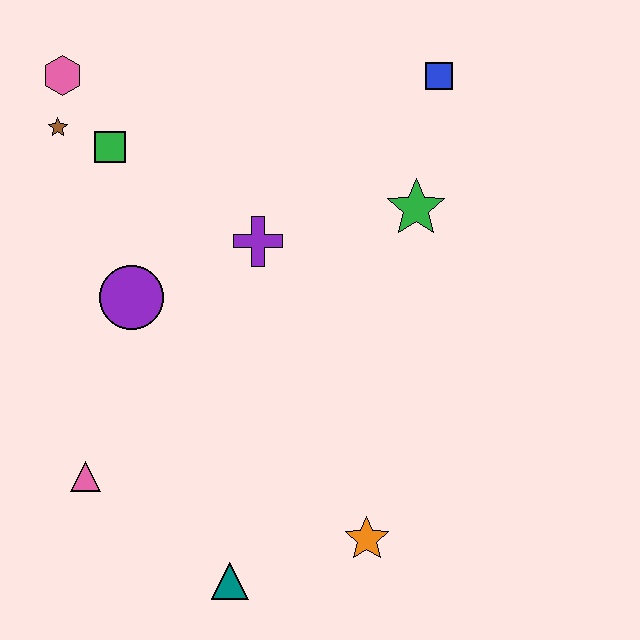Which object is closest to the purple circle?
The purple cross is closest to the purple circle.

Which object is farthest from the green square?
The orange star is farthest from the green square.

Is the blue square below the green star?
No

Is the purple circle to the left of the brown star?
No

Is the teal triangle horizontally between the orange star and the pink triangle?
Yes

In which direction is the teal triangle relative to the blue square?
The teal triangle is below the blue square.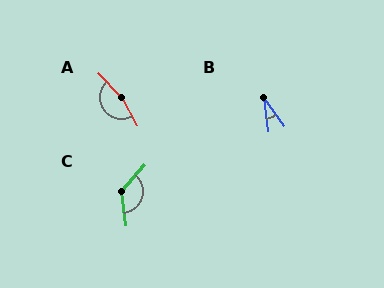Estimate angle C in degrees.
Approximately 131 degrees.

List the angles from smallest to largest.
B (28°), C (131°), A (165°).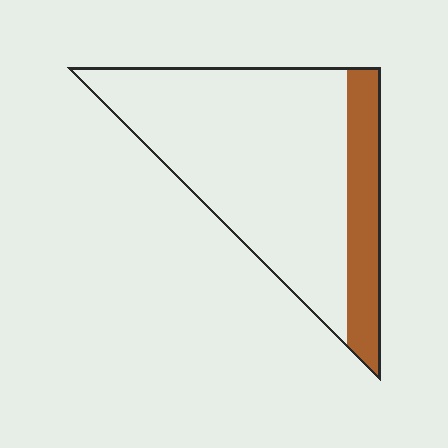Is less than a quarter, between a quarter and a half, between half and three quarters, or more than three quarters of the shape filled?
Less than a quarter.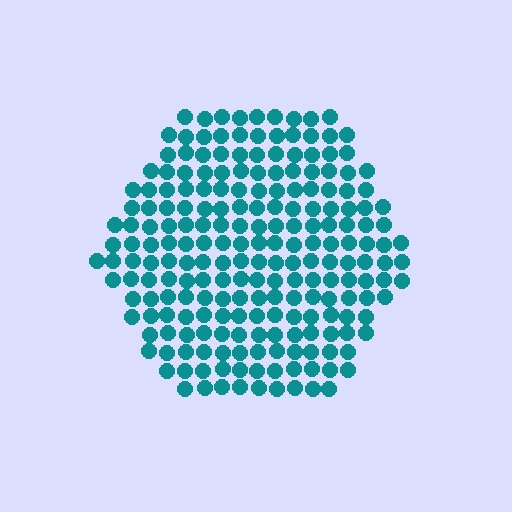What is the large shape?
The large shape is a hexagon.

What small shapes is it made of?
It is made of small circles.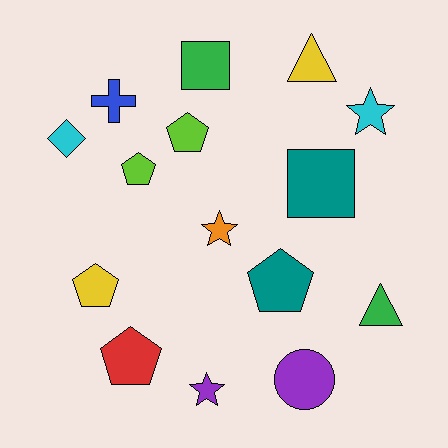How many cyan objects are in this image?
There are 2 cyan objects.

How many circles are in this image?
There is 1 circle.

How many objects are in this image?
There are 15 objects.